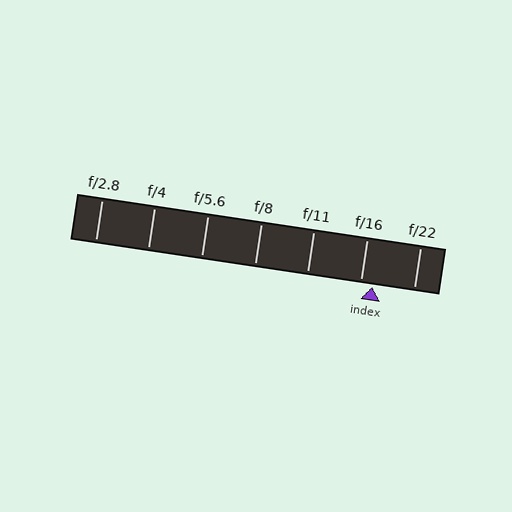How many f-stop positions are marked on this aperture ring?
There are 7 f-stop positions marked.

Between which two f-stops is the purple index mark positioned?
The index mark is between f/16 and f/22.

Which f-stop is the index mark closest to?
The index mark is closest to f/16.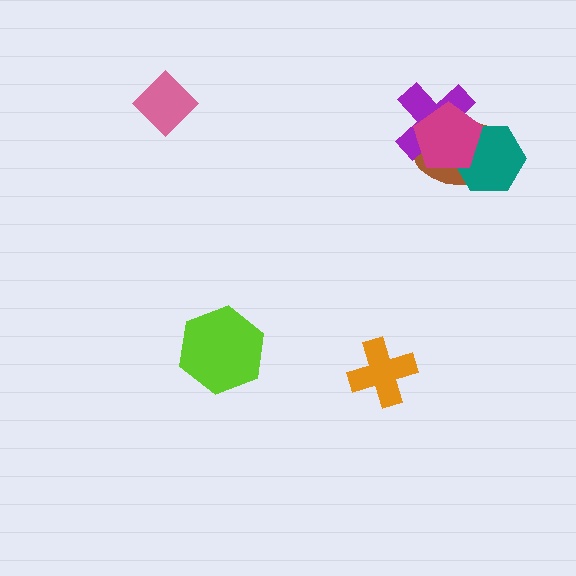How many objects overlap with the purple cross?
3 objects overlap with the purple cross.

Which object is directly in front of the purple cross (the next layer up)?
The teal hexagon is directly in front of the purple cross.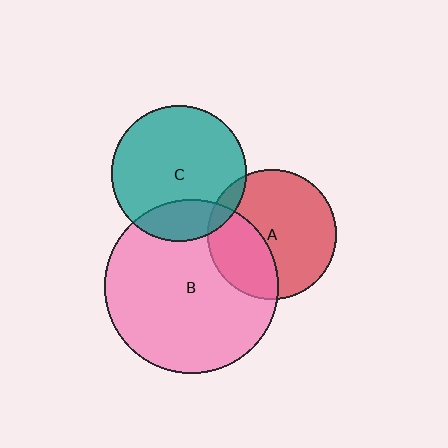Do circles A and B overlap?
Yes.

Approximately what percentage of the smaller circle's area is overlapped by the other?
Approximately 35%.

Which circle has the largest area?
Circle B (pink).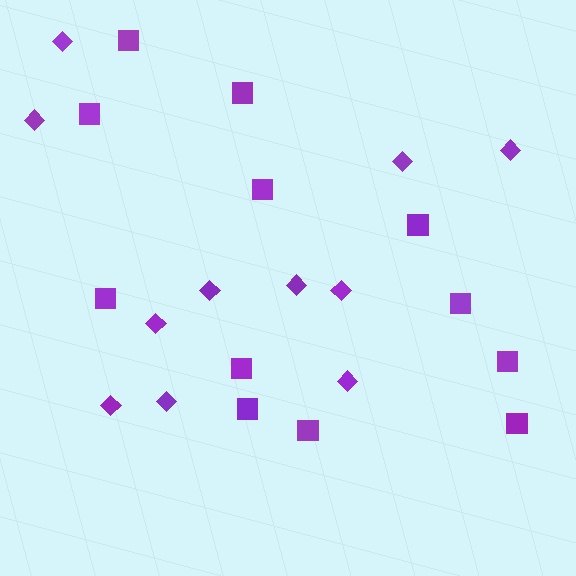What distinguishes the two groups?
There are 2 groups: one group of diamonds (11) and one group of squares (12).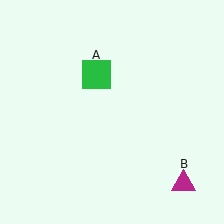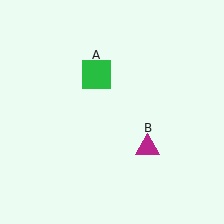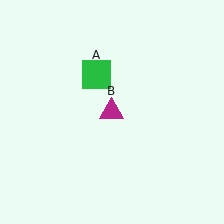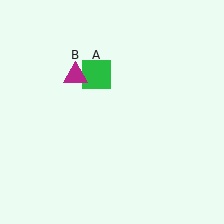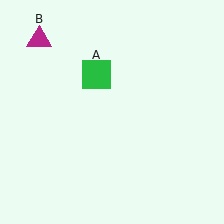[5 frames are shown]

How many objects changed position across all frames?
1 object changed position: magenta triangle (object B).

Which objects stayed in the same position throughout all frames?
Green square (object A) remained stationary.